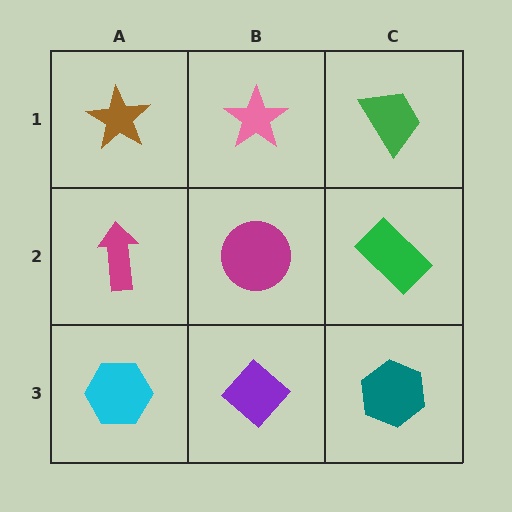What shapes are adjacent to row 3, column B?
A magenta circle (row 2, column B), a cyan hexagon (row 3, column A), a teal hexagon (row 3, column C).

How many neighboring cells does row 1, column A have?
2.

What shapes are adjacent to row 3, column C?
A green rectangle (row 2, column C), a purple diamond (row 3, column B).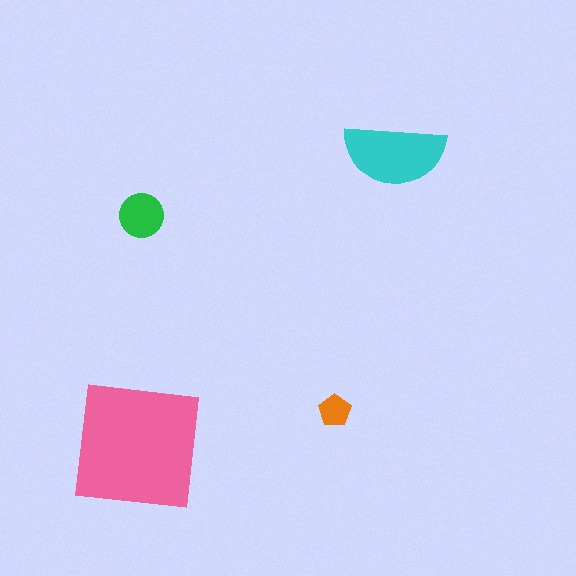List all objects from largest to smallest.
The pink square, the cyan semicircle, the green circle, the orange pentagon.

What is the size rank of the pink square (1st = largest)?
1st.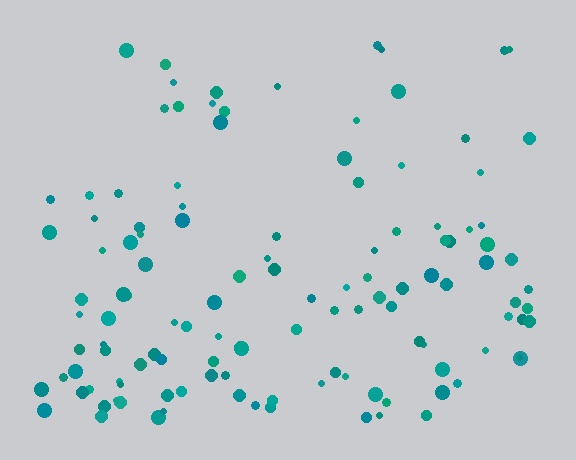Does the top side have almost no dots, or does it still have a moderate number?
Still a moderate number, just noticeably fewer than the bottom.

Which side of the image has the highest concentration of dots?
The bottom.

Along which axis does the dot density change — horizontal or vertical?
Vertical.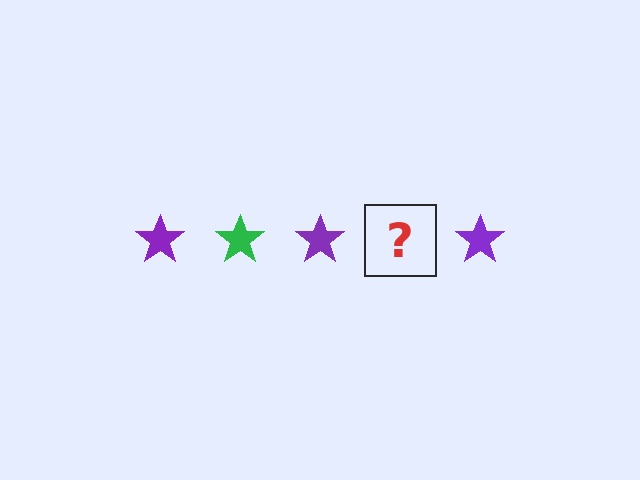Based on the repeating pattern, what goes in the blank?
The blank should be a green star.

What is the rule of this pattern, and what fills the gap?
The rule is that the pattern cycles through purple, green stars. The gap should be filled with a green star.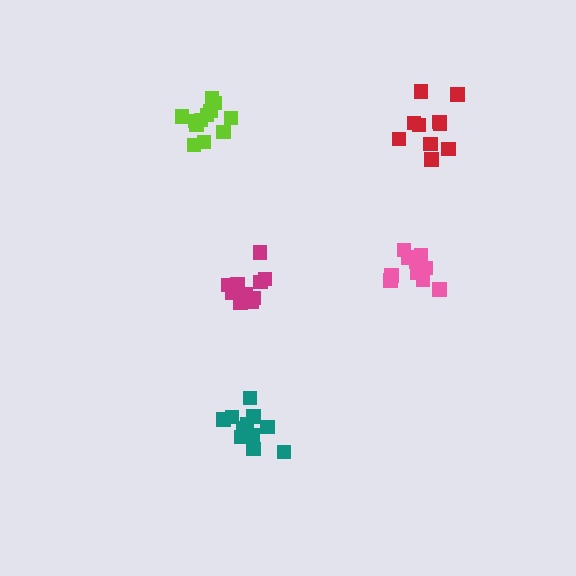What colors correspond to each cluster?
The clusters are colored: magenta, lime, pink, teal, red.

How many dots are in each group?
Group 1: 10 dots, Group 2: 12 dots, Group 3: 10 dots, Group 4: 12 dots, Group 5: 10 dots (54 total).